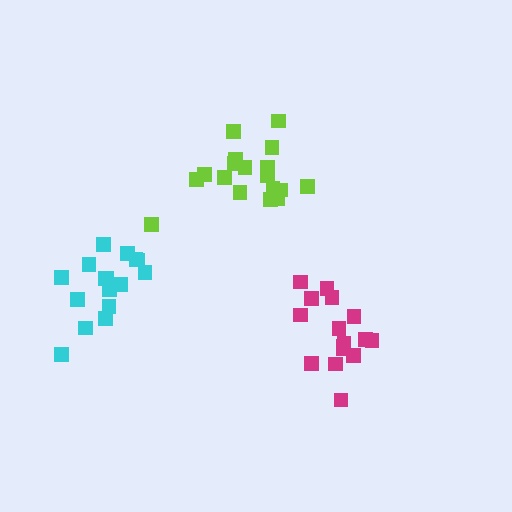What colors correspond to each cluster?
The clusters are colored: lime, magenta, cyan.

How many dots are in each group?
Group 1: 18 dots, Group 2: 16 dots, Group 3: 16 dots (50 total).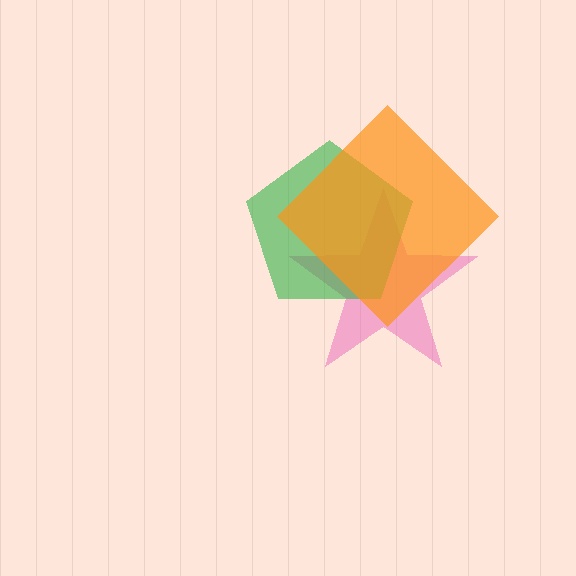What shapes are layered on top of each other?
The layered shapes are: a pink star, a green pentagon, an orange diamond.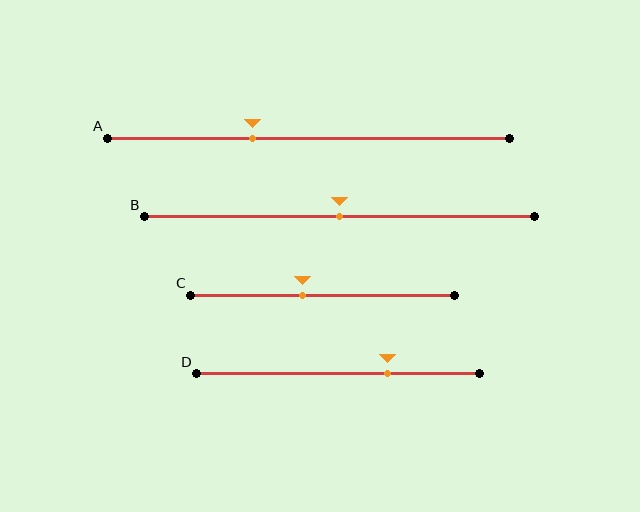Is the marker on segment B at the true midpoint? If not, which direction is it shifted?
Yes, the marker on segment B is at the true midpoint.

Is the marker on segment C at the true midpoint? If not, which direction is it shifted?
No, the marker on segment C is shifted to the left by about 7% of the segment length.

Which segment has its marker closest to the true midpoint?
Segment B has its marker closest to the true midpoint.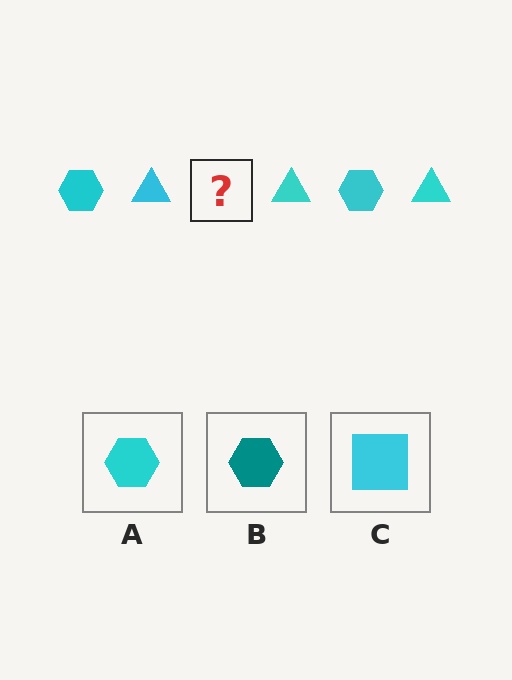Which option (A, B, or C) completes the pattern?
A.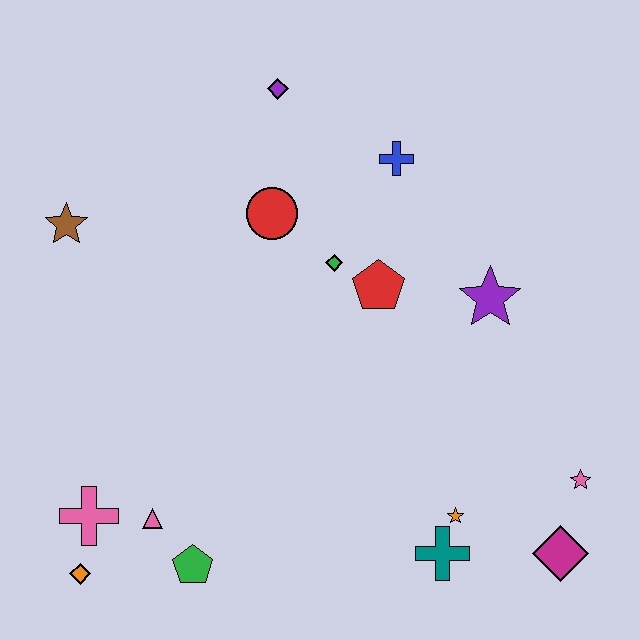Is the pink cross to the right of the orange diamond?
Yes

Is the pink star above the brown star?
No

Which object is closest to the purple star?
The red pentagon is closest to the purple star.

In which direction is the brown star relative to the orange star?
The brown star is to the left of the orange star.